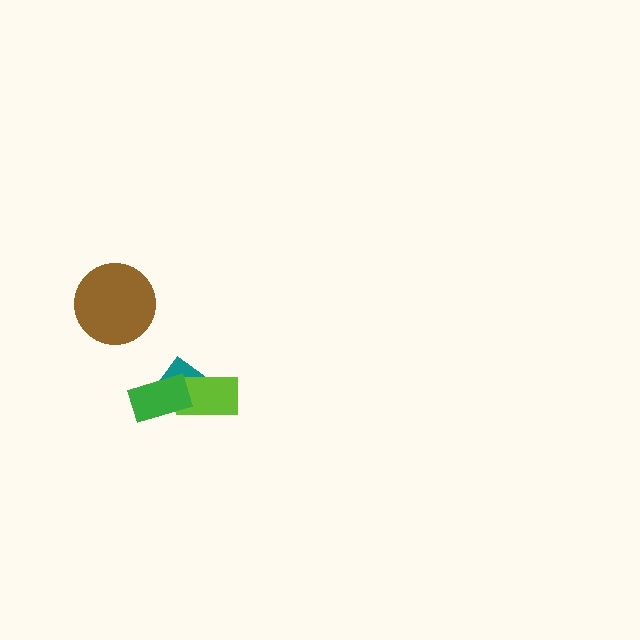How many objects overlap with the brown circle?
0 objects overlap with the brown circle.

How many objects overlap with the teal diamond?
2 objects overlap with the teal diamond.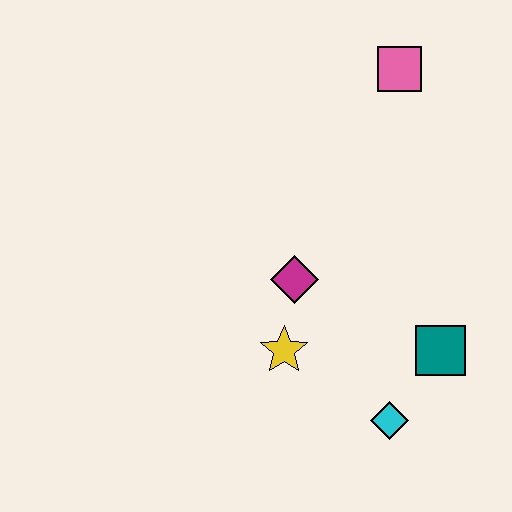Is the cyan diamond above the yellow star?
No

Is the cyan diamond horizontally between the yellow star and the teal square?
Yes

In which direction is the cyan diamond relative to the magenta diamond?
The cyan diamond is below the magenta diamond.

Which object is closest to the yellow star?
The magenta diamond is closest to the yellow star.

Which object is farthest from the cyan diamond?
The pink square is farthest from the cyan diamond.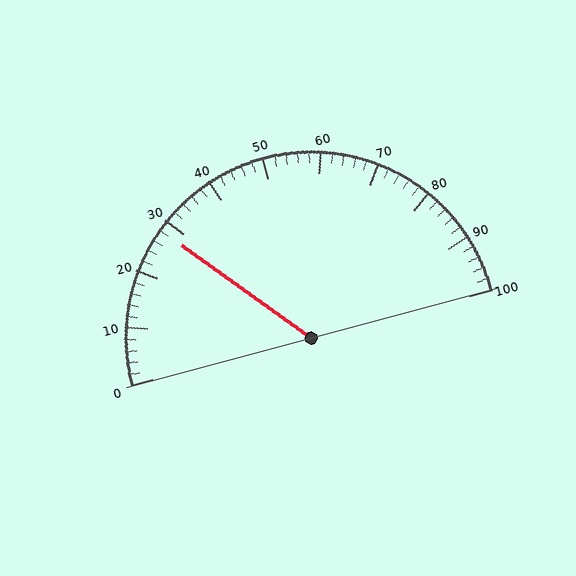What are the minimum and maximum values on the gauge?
The gauge ranges from 0 to 100.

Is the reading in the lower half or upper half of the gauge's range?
The reading is in the lower half of the range (0 to 100).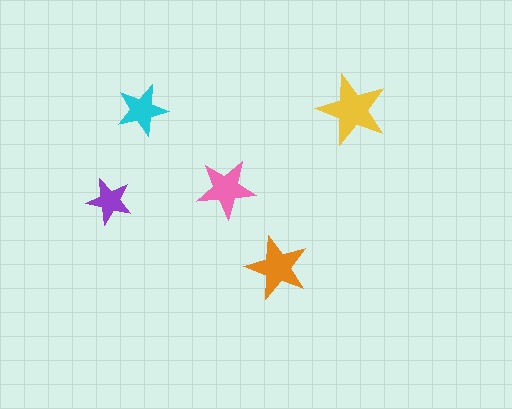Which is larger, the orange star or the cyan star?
The orange one.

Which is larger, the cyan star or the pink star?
The pink one.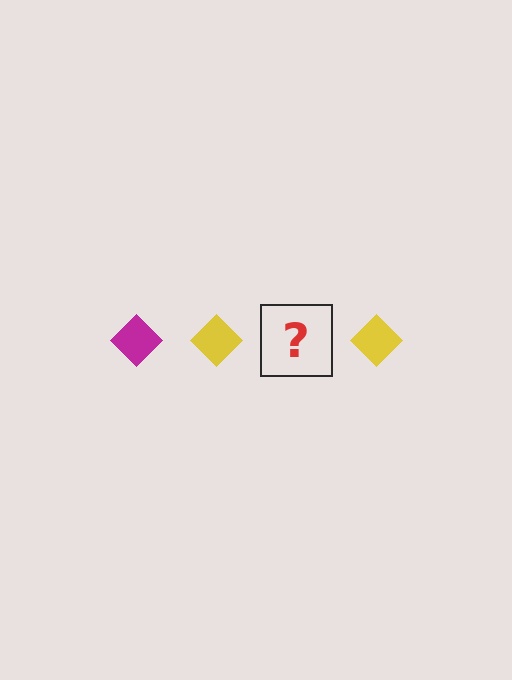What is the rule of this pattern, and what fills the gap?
The rule is that the pattern cycles through magenta, yellow diamonds. The gap should be filled with a magenta diamond.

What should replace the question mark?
The question mark should be replaced with a magenta diamond.